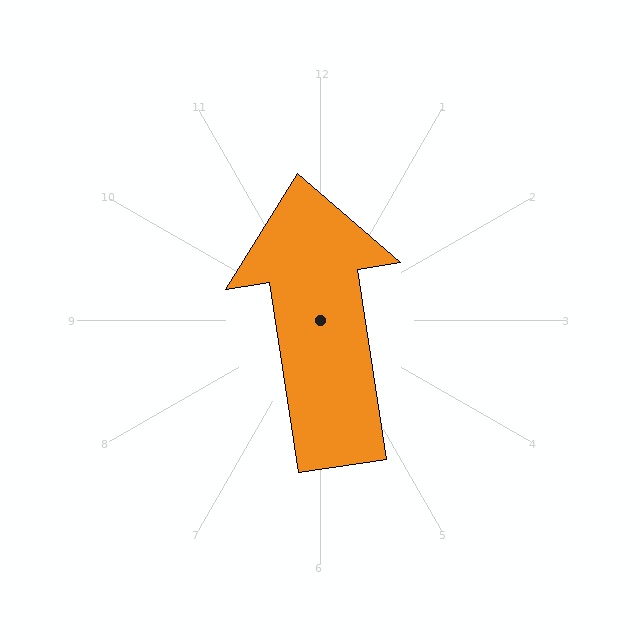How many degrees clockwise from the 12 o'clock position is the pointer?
Approximately 351 degrees.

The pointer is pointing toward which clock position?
Roughly 12 o'clock.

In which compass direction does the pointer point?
North.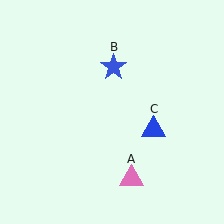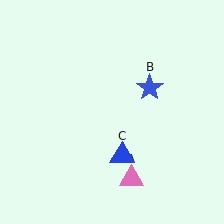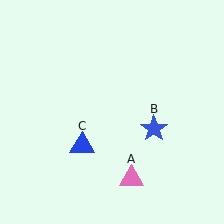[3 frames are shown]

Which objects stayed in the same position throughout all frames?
Pink triangle (object A) remained stationary.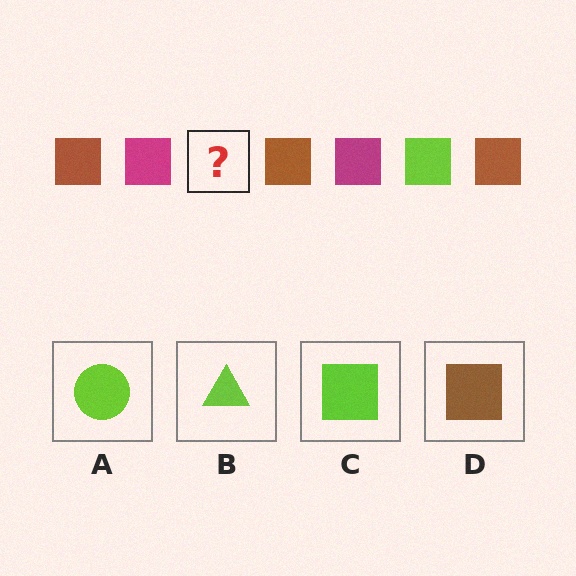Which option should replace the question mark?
Option C.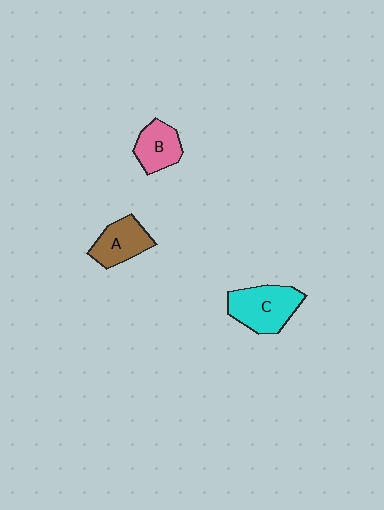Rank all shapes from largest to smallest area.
From largest to smallest: C (cyan), A (brown), B (pink).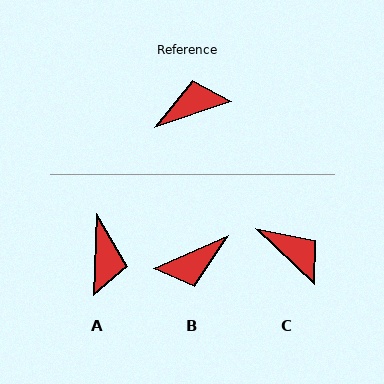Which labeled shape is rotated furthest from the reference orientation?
B, about 175 degrees away.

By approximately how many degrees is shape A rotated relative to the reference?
Approximately 111 degrees clockwise.